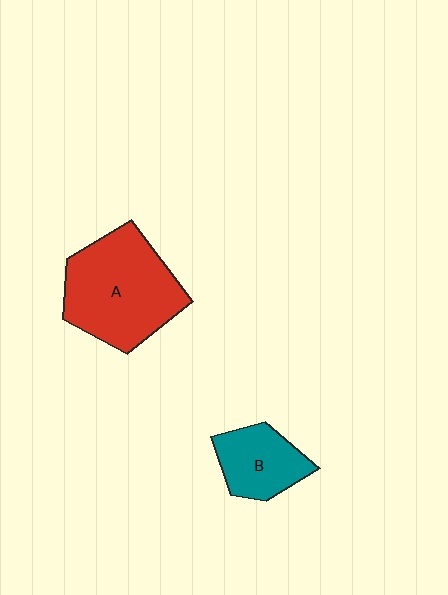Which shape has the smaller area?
Shape B (teal).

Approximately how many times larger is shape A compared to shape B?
Approximately 2.0 times.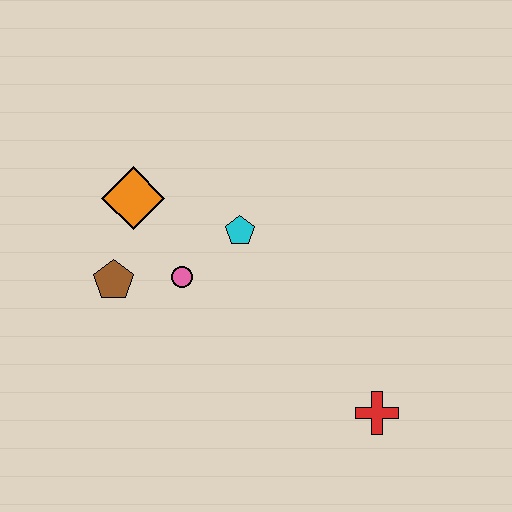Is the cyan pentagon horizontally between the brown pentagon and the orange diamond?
No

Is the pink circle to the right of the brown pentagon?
Yes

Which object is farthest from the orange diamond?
The red cross is farthest from the orange diamond.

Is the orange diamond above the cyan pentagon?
Yes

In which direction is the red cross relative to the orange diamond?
The red cross is to the right of the orange diamond.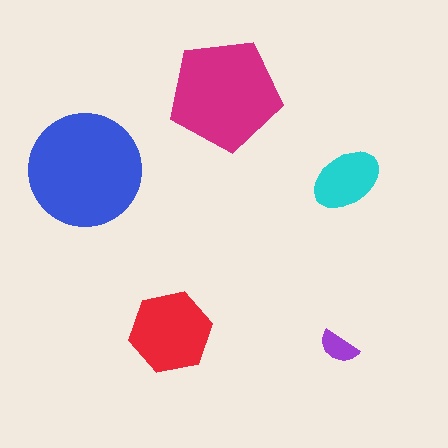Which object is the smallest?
The purple semicircle.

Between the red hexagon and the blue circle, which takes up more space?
The blue circle.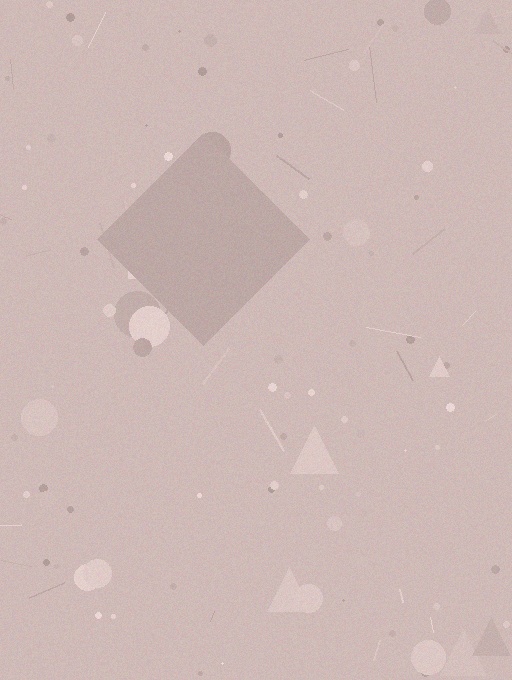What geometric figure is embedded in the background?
A diamond is embedded in the background.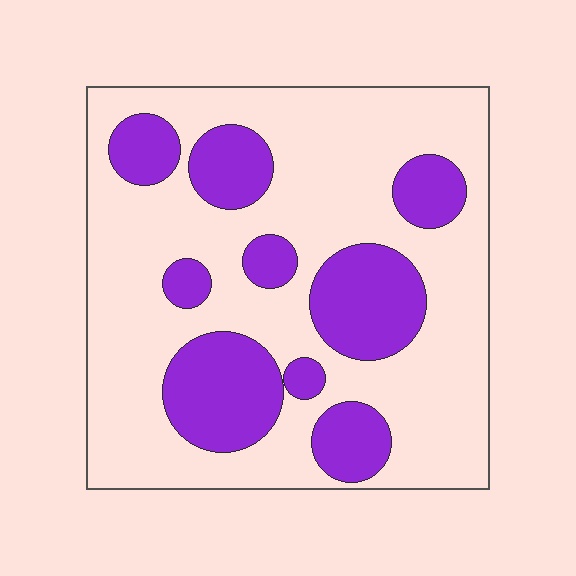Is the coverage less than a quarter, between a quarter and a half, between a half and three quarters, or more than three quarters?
Between a quarter and a half.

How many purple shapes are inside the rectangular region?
9.